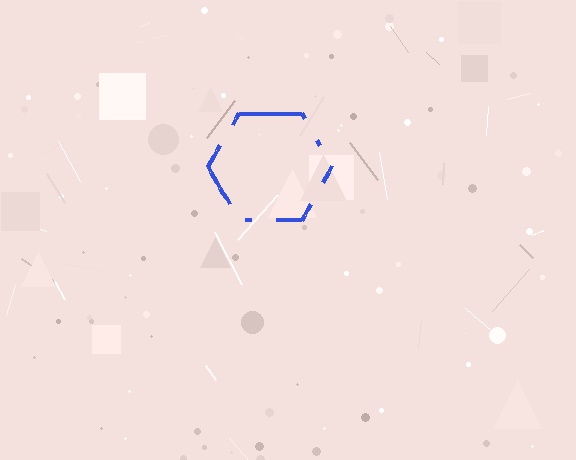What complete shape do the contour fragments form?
The contour fragments form a hexagon.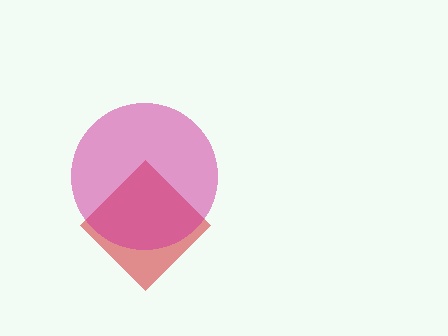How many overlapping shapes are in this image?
There are 2 overlapping shapes in the image.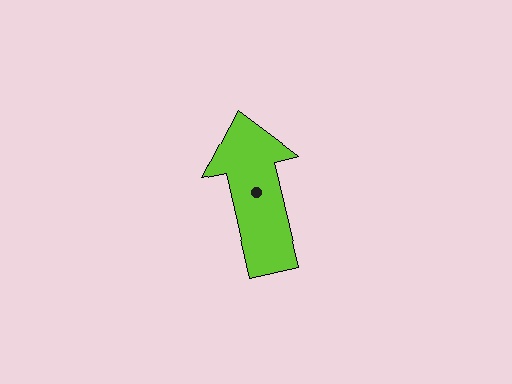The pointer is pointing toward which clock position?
Roughly 12 o'clock.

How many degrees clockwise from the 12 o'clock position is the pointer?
Approximately 347 degrees.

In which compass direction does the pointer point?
North.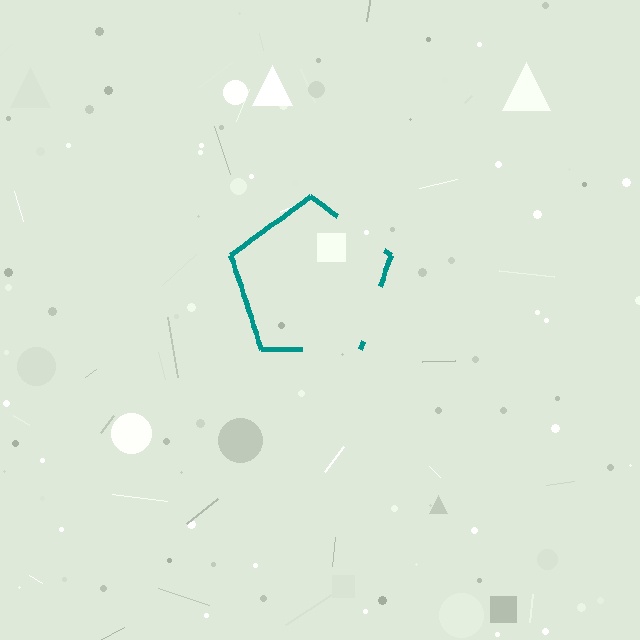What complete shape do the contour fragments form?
The contour fragments form a pentagon.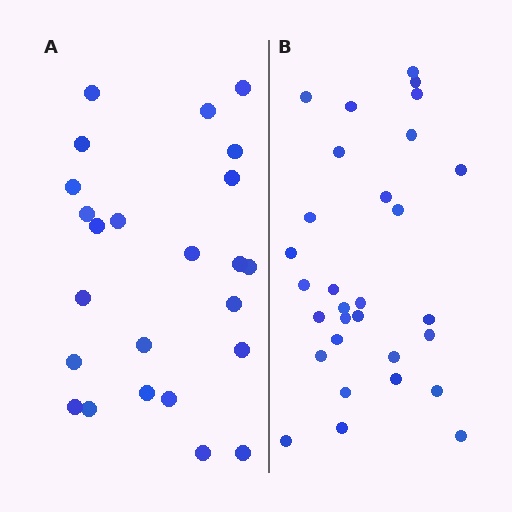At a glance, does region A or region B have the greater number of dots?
Region B (the right region) has more dots.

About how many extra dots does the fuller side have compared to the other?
Region B has about 6 more dots than region A.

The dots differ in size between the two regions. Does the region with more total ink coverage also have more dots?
No. Region A has more total ink coverage because its dots are larger, but region B actually contains more individual dots. Total area can be misleading — the number of items is what matters here.